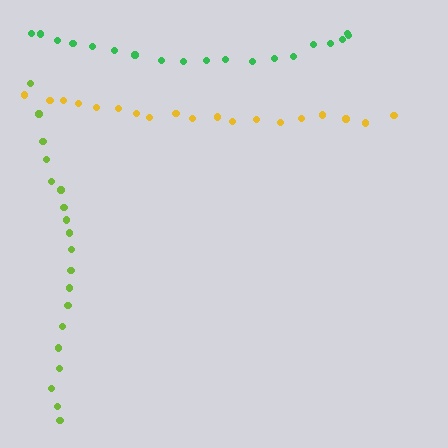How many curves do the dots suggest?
There are 3 distinct paths.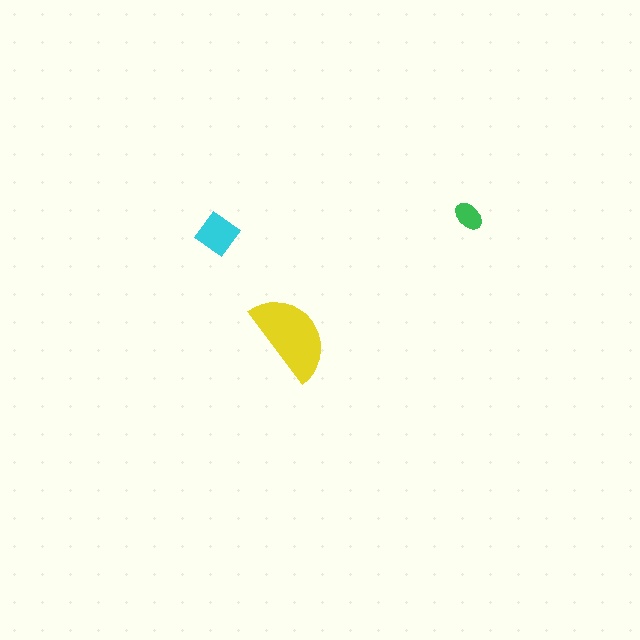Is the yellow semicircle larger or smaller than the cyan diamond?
Larger.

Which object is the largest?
The yellow semicircle.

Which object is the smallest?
The green ellipse.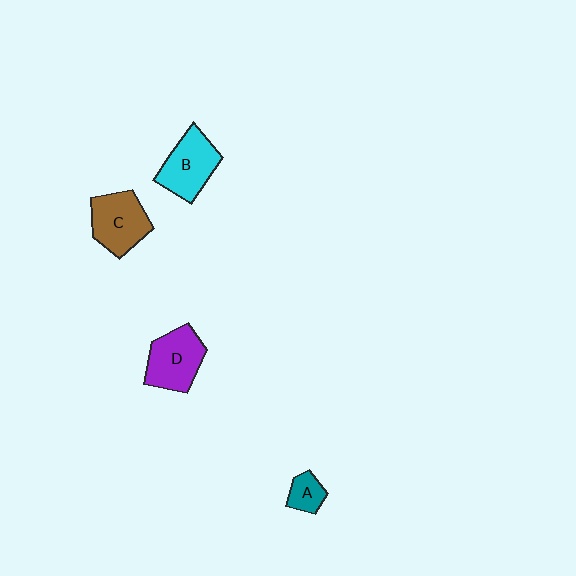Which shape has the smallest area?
Shape A (teal).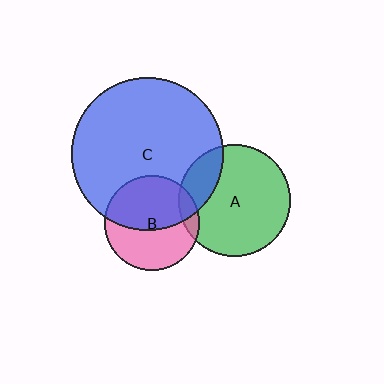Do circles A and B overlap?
Yes.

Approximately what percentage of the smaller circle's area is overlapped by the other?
Approximately 10%.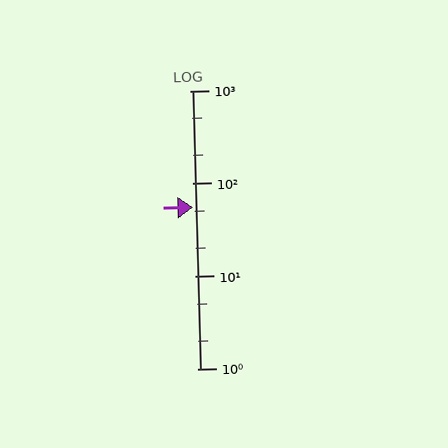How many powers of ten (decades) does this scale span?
The scale spans 3 decades, from 1 to 1000.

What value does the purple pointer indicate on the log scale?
The pointer indicates approximately 55.